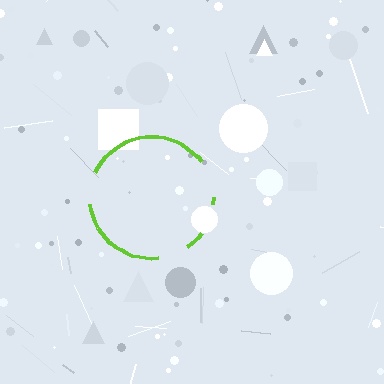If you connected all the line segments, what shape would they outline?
They would outline a circle.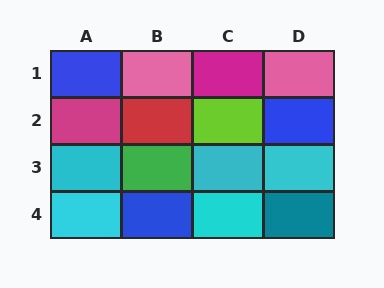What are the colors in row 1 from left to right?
Blue, pink, magenta, pink.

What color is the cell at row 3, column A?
Cyan.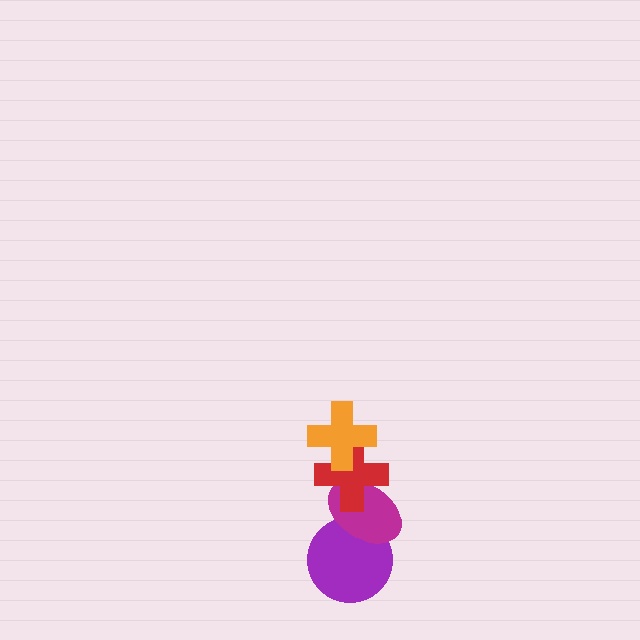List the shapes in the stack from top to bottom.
From top to bottom: the orange cross, the red cross, the magenta ellipse, the purple circle.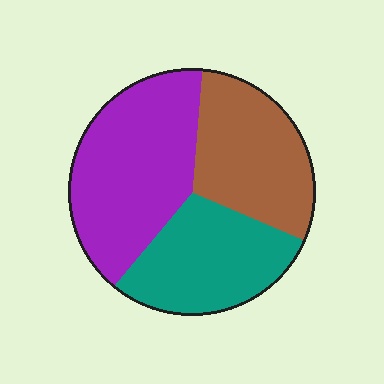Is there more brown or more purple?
Purple.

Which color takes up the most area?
Purple, at roughly 40%.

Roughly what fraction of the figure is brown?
Brown takes up about one third (1/3) of the figure.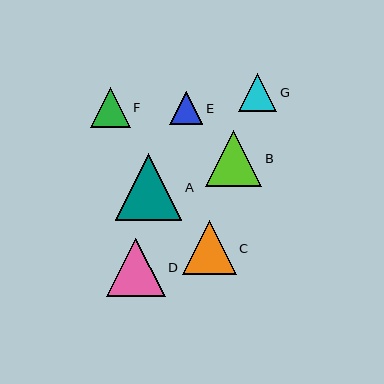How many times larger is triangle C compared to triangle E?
Triangle C is approximately 1.6 times the size of triangle E.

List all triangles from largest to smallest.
From largest to smallest: A, D, B, C, F, G, E.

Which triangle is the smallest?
Triangle E is the smallest with a size of approximately 33 pixels.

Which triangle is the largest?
Triangle A is the largest with a size of approximately 66 pixels.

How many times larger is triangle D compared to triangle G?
Triangle D is approximately 1.6 times the size of triangle G.